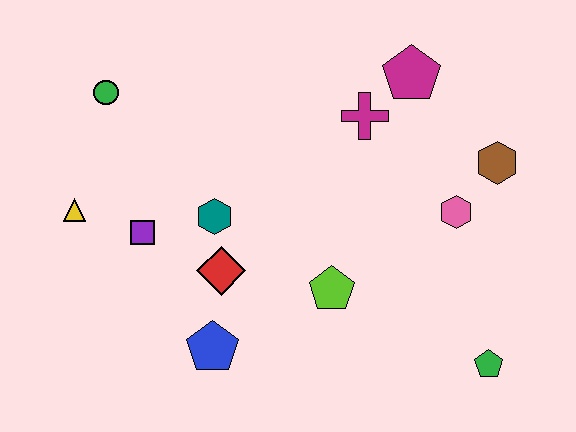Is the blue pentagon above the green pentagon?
Yes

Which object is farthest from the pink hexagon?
The yellow triangle is farthest from the pink hexagon.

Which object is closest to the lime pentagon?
The red diamond is closest to the lime pentagon.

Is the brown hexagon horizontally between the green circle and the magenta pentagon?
No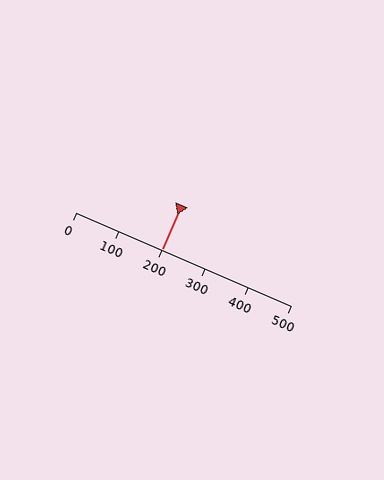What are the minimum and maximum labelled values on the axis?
The axis runs from 0 to 500.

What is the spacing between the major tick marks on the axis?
The major ticks are spaced 100 apart.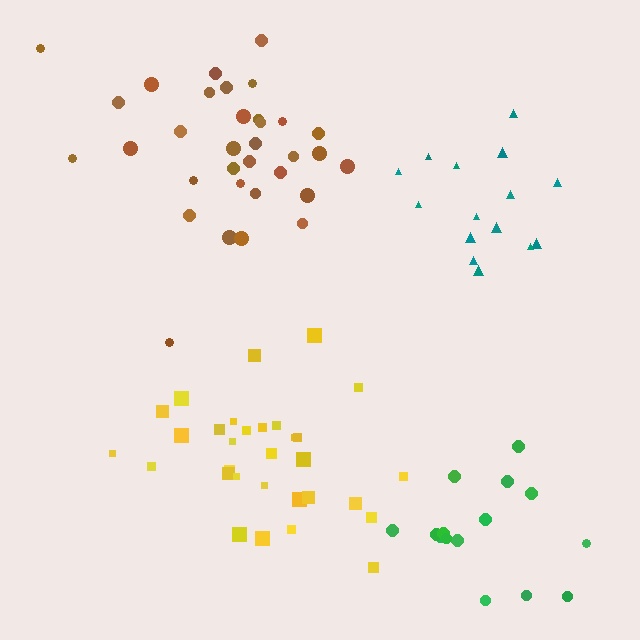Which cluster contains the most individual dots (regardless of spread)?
Brown (33).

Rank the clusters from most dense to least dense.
yellow, brown, teal, green.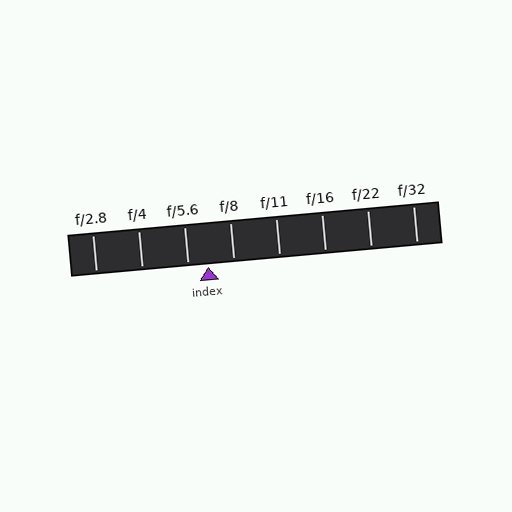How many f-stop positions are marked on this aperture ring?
There are 8 f-stop positions marked.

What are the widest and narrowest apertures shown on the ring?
The widest aperture shown is f/2.8 and the narrowest is f/32.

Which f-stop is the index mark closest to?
The index mark is closest to f/5.6.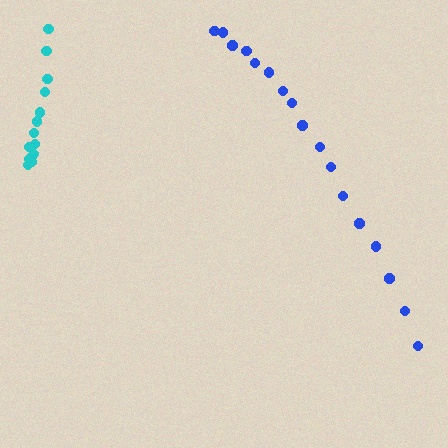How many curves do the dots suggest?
There are 2 distinct paths.